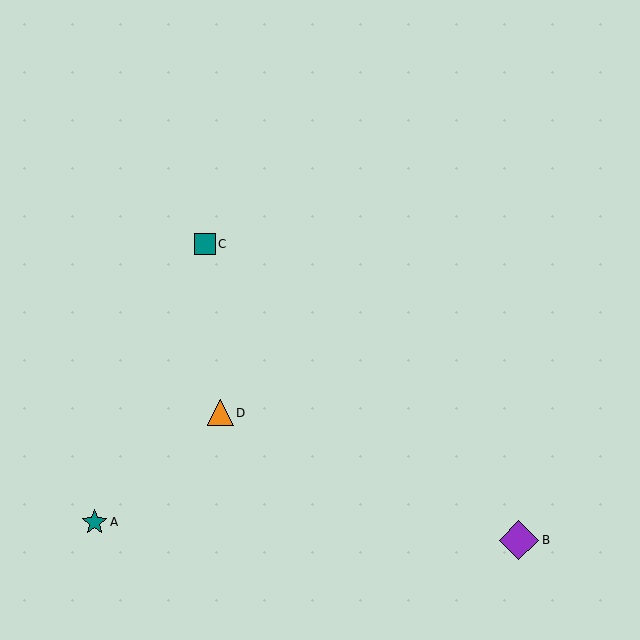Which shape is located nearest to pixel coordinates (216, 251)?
The teal square (labeled C) at (205, 244) is nearest to that location.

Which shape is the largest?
The purple diamond (labeled B) is the largest.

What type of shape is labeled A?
Shape A is a teal star.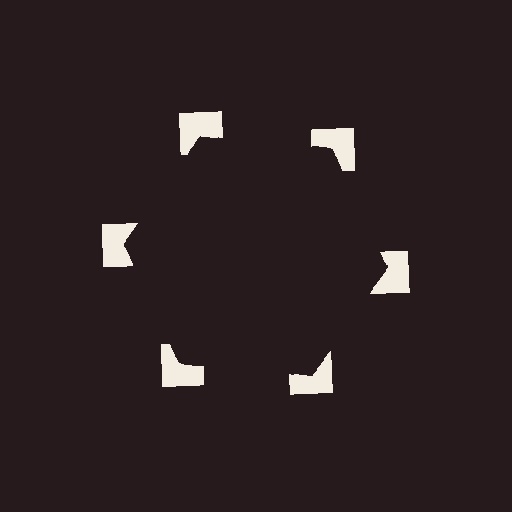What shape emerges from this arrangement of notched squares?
An illusory hexagon — its edges are inferred from the aligned wedge cuts in the notched squares, not physically drawn.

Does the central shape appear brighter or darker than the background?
It typically appears slightly darker than the background, even though no actual brightness change is drawn.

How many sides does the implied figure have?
6 sides.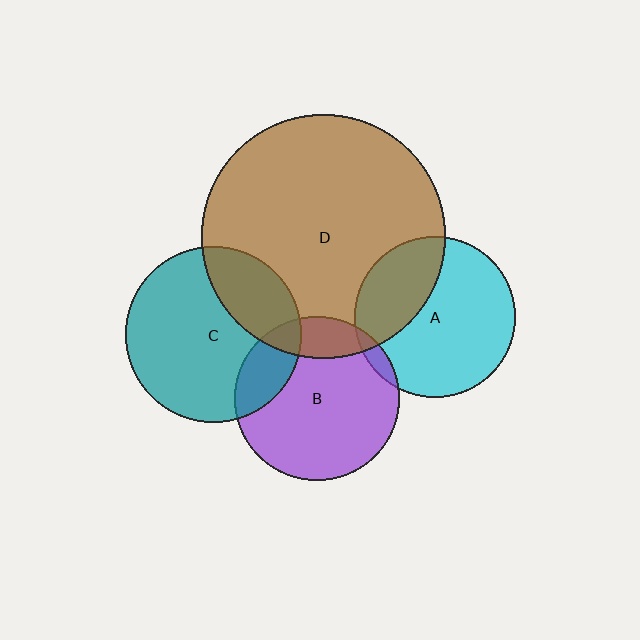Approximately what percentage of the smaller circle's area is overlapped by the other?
Approximately 30%.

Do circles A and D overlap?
Yes.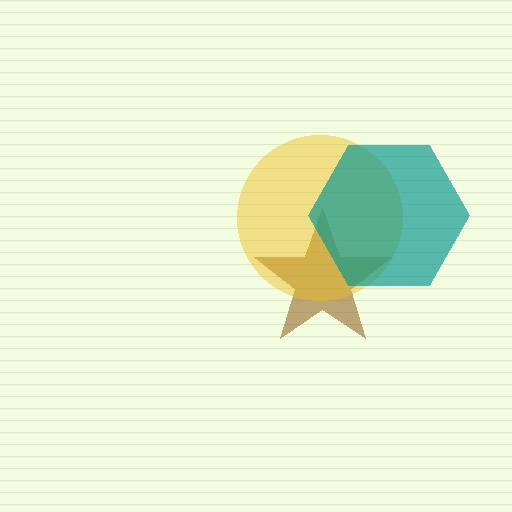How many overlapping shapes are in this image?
There are 3 overlapping shapes in the image.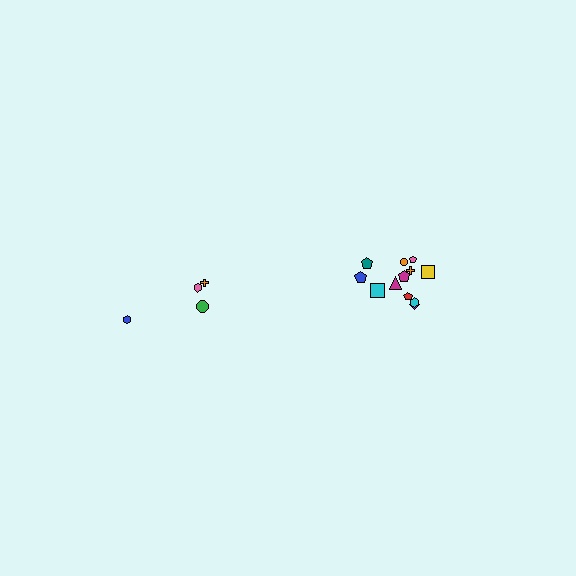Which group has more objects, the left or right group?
The right group.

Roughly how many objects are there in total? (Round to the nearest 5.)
Roughly 15 objects in total.